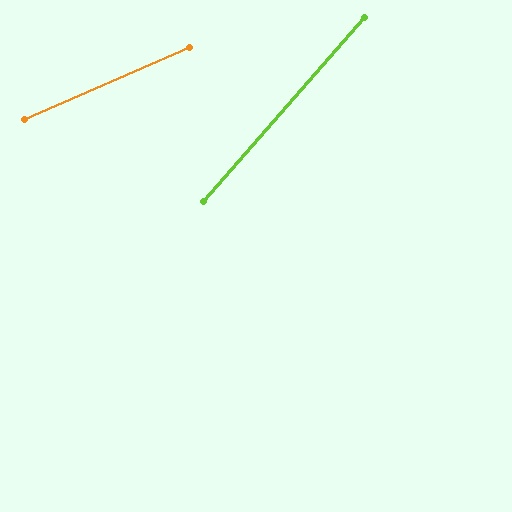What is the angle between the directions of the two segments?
Approximately 25 degrees.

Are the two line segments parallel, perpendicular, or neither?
Neither parallel nor perpendicular — they differ by about 25°.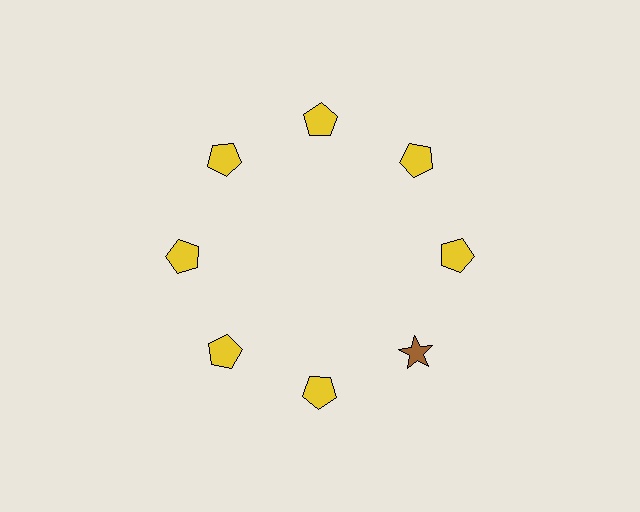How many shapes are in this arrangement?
There are 8 shapes arranged in a ring pattern.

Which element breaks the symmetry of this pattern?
The brown star at roughly the 4 o'clock position breaks the symmetry. All other shapes are yellow pentagons.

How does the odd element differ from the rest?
It differs in both color (brown instead of yellow) and shape (star instead of pentagon).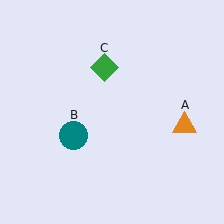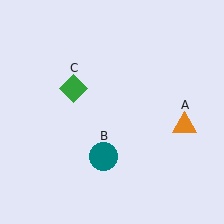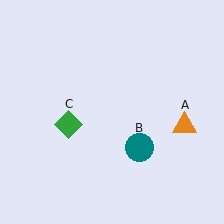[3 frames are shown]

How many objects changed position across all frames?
2 objects changed position: teal circle (object B), green diamond (object C).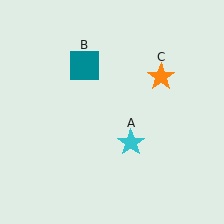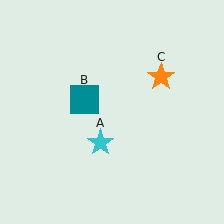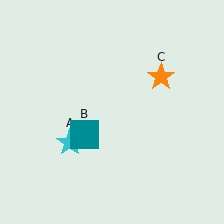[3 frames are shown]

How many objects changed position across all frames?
2 objects changed position: cyan star (object A), teal square (object B).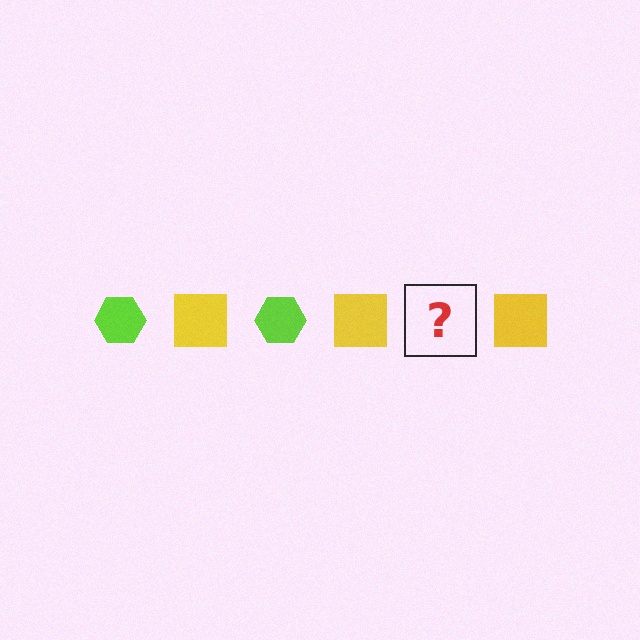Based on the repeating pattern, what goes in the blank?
The blank should be a lime hexagon.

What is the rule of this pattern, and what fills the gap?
The rule is that the pattern alternates between lime hexagon and yellow square. The gap should be filled with a lime hexagon.